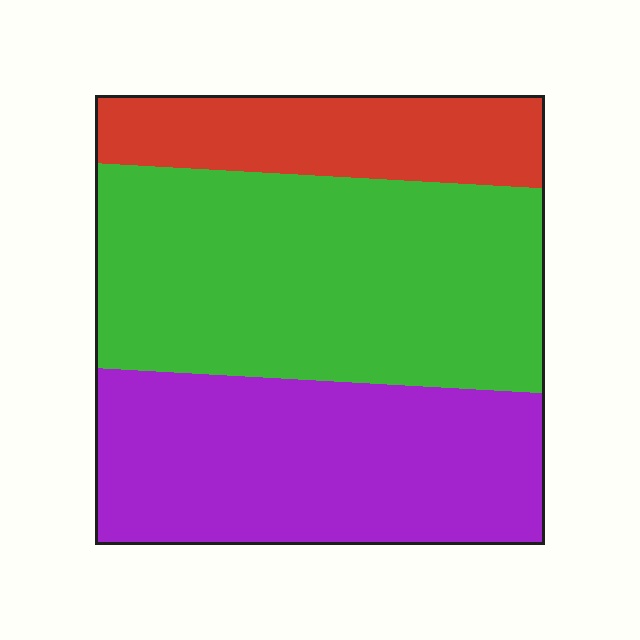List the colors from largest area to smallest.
From largest to smallest: green, purple, red.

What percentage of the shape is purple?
Purple takes up about three eighths (3/8) of the shape.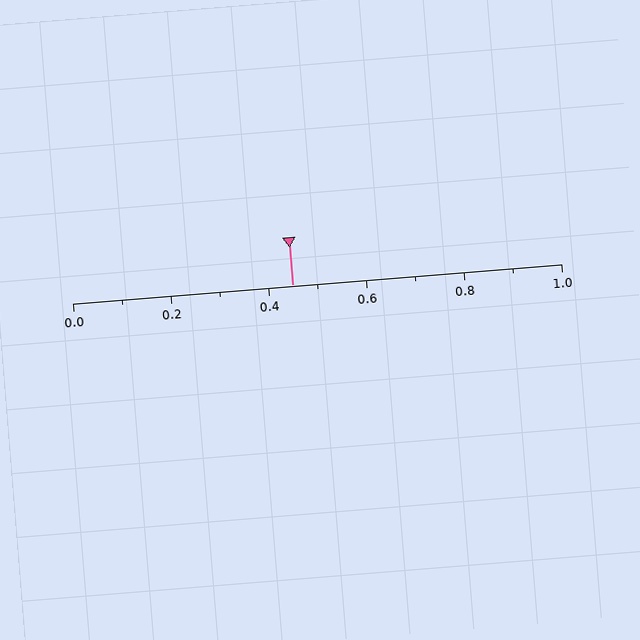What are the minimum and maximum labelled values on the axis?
The axis runs from 0.0 to 1.0.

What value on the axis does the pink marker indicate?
The marker indicates approximately 0.45.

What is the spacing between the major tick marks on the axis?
The major ticks are spaced 0.2 apart.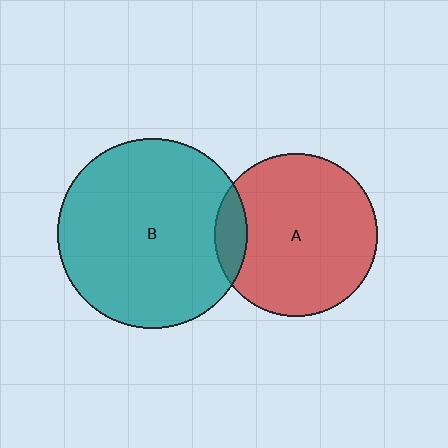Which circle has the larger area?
Circle B (teal).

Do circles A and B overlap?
Yes.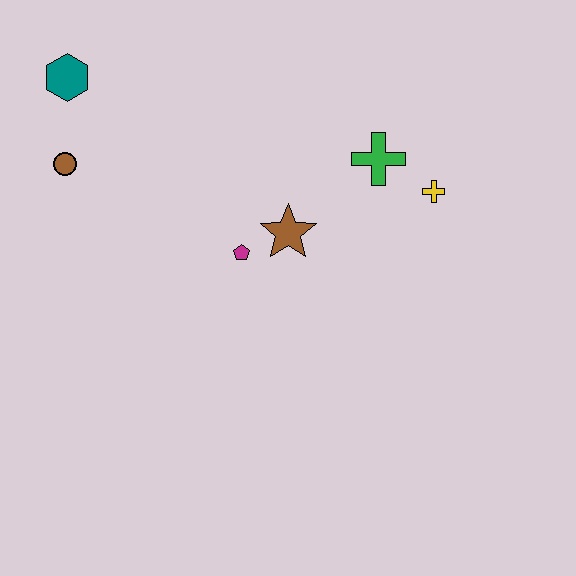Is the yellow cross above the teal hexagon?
No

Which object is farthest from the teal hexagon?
The yellow cross is farthest from the teal hexagon.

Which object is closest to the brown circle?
The teal hexagon is closest to the brown circle.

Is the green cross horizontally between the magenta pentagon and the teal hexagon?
No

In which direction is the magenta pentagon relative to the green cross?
The magenta pentagon is to the left of the green cross.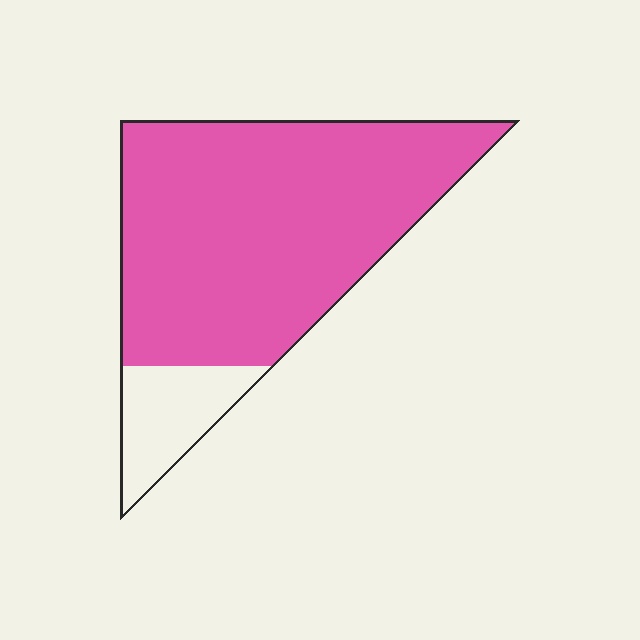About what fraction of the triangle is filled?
About five sixths (5/6).